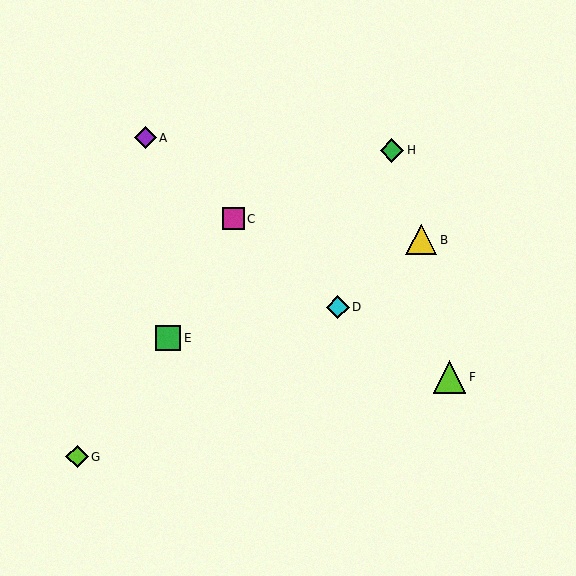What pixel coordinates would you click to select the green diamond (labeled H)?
Click at (392, 150) to select the green diamond H.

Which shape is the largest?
The lime triangle (labeled F) is the largest.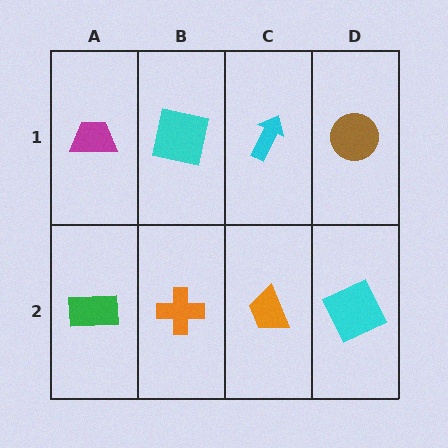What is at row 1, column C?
A cyan arrow.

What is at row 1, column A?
A magenta trapezoid.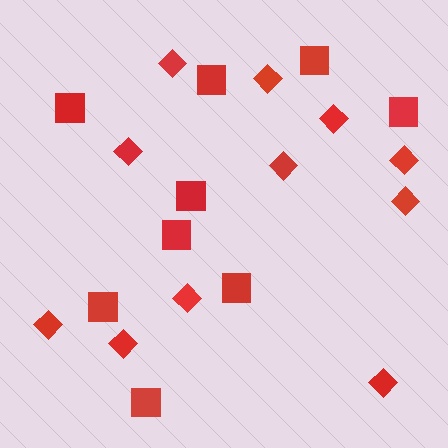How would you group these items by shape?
There are 2 groups: one group of squares (9) and one group of diamonds (11).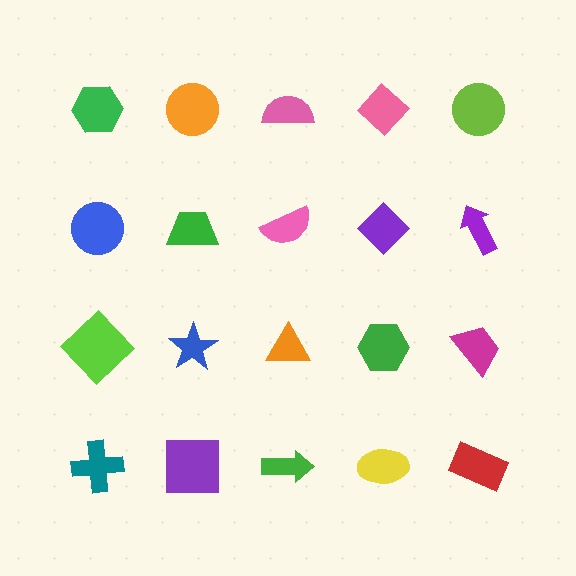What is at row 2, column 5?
A purple arrow.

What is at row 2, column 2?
A green trapezoid.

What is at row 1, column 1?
A green hexagon.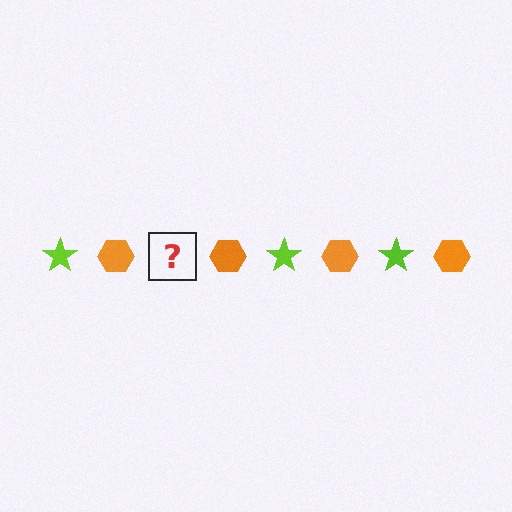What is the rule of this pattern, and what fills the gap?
The rule is that the pattern alternates between lime star and orange hexagon. The gap should be filled with a lime star.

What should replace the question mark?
The question mark should be replaced with a lime star.